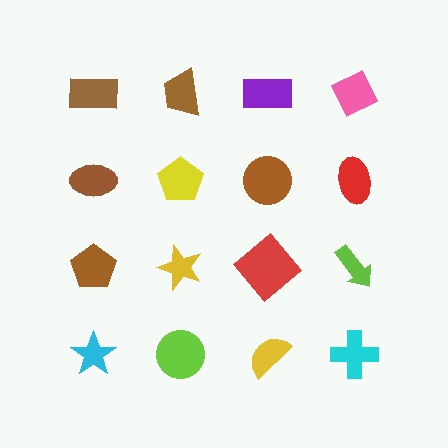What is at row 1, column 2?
A brown trapezoid.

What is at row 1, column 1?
A brown rectangle.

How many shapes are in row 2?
4 shapes.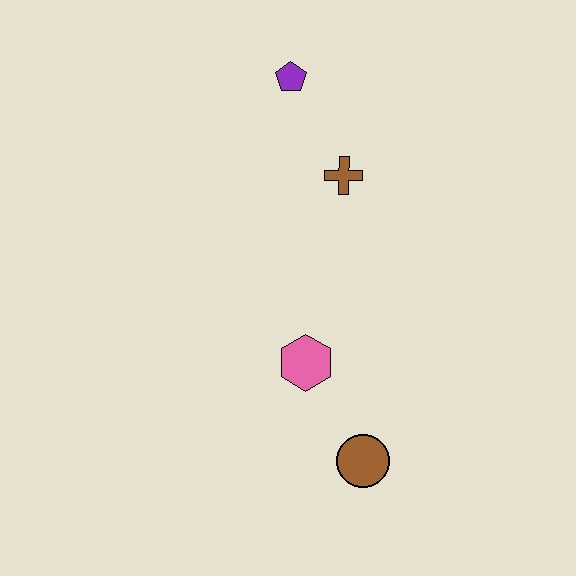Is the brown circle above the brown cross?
No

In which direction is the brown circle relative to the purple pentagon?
The brown circle is below the purple pentagon.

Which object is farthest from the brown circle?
The purple pentagon is farthest from the brown circle.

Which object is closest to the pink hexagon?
The brown circle is closest to the pink hexagon.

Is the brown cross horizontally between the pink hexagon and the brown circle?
Yes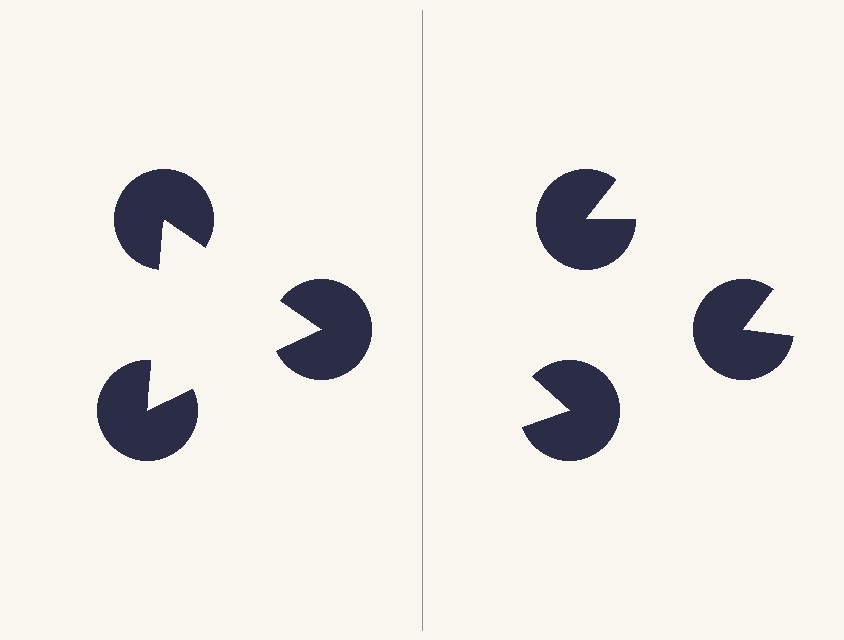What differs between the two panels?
The pac-man discs are positioned identically on both sides; only the wedge orientations differ. On the left they align to a triangle; on the right they are misaligned.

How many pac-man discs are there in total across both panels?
6 — 3 on each side.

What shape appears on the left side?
An illusory triangle.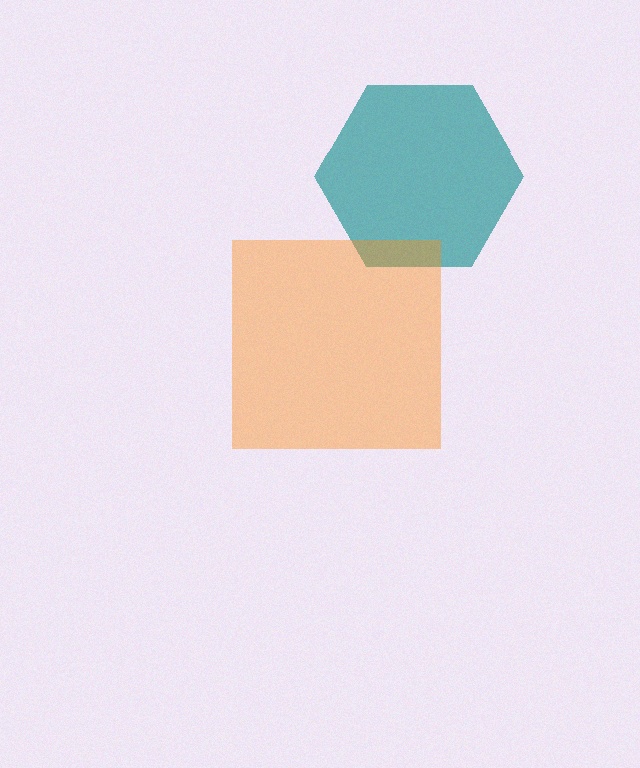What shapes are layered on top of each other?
The layered shapes are: a teal hexagon, an orange square.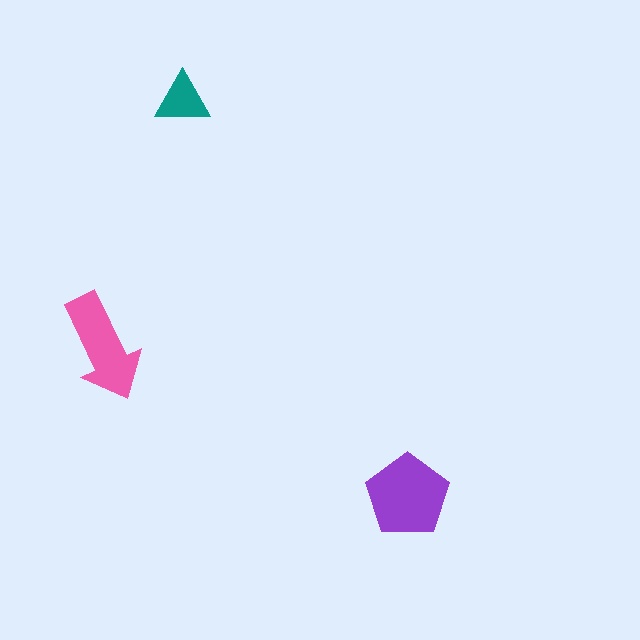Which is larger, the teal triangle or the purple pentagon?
The purple pentagon.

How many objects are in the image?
There are 3 objects in the image.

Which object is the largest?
The purple pentagon.